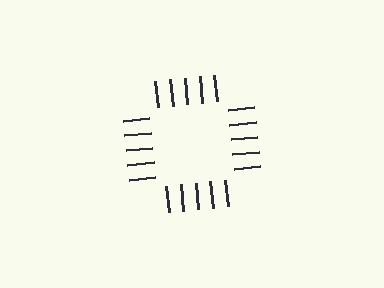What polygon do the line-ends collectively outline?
An illusory square — the line segments terminate on its edges but no continuous stroke is drawn.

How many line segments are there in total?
20 — 5 along each of the 4 edges.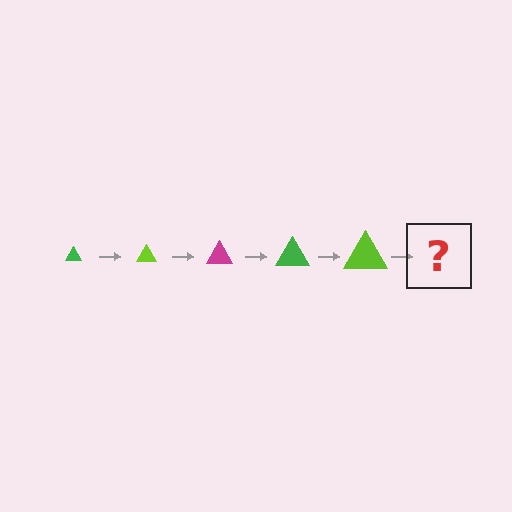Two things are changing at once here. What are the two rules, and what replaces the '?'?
The two rules are that the triangle grows larger each step and the color cycles through green, lime, and magenta. The '?' should be a magenta triangle, larger than the previous one.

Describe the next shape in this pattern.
It should be a magenta triangle, larger than the previous one.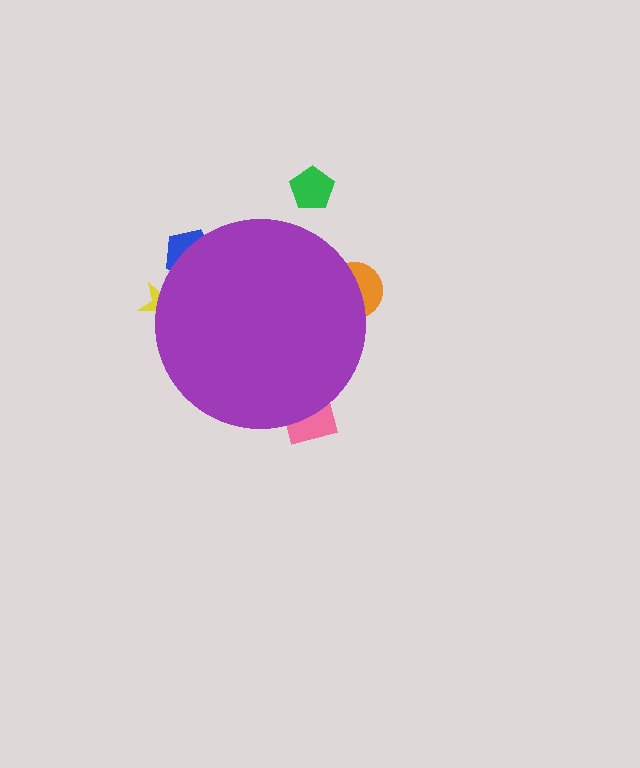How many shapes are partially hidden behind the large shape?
4 shapes are partially hidden.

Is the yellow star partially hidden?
Yes, the yellow star is partially hidden behind the purple circle.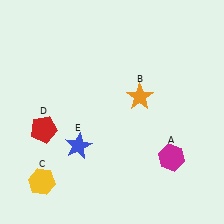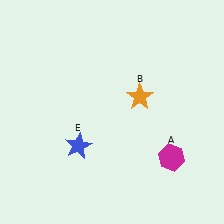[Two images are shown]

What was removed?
The red pentagon (D), the yellow hexagon (C) were removed in Image 2.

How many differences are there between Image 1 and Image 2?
There are 2 differences between the two images.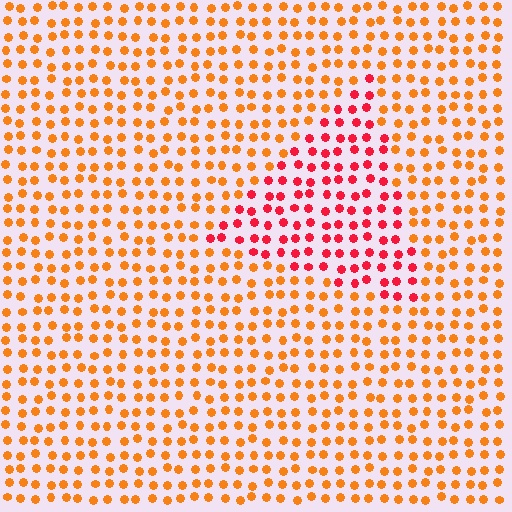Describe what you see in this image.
The image is filled with small orange elements in a uniform arrangement. A triangle-shaped region is visible where the elements are tinted to a slightly different hue, forming a subtle color boundary.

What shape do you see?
I see a triangle.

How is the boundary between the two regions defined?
The boundary is defined purely by a slight shift in hue (about 39 degrees). Spacing, size, and orientation are identical on both sides.